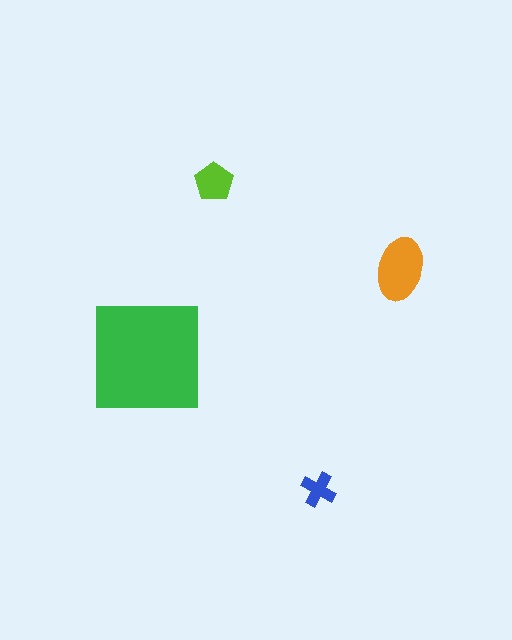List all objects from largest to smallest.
The green square, the orange ellipse, the lime pentagon, the blue cross.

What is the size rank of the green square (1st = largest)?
1st.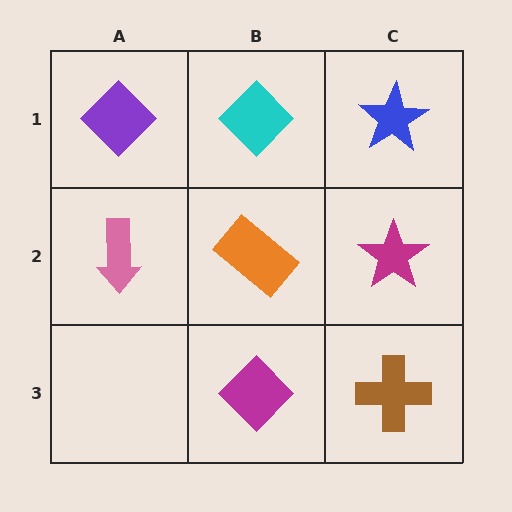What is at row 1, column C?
A blue star.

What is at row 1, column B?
A cyan diamond.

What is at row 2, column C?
A magenta star.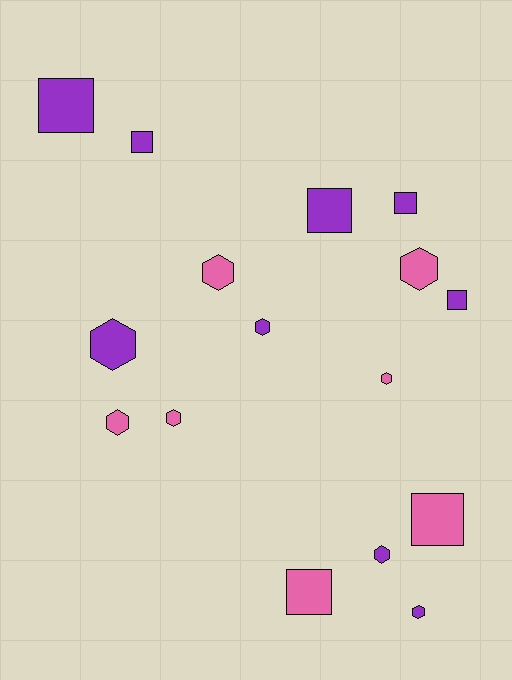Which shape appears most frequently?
Hexagon, with 9 objects.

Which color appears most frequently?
Purple, with 9 objects.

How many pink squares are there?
There are 2 pink squares.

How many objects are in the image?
There are 16 objects.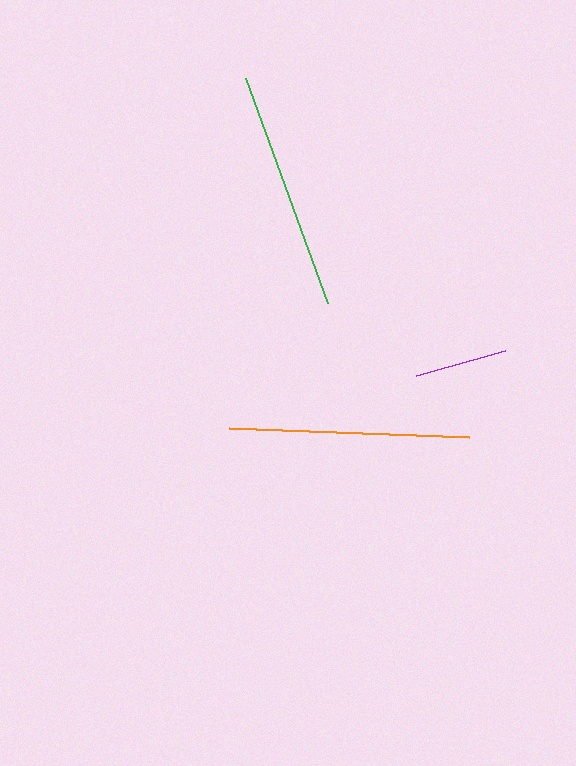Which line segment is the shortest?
The purple line is the shortest at approximately 93 pixels.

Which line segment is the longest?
The orange line is the longest at approximately 240 pixels.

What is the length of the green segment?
The green segment is approximately 240 pixels long.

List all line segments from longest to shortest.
From longest to shortest: orange, green, purple.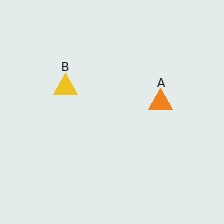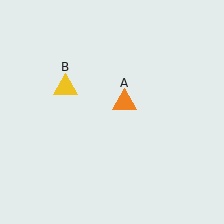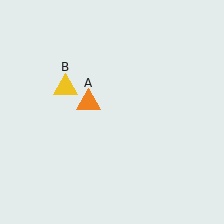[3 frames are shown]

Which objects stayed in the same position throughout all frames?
Yellow triangle (object B) remained stationary.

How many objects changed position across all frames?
1 object changed position: orange triangle (object A).